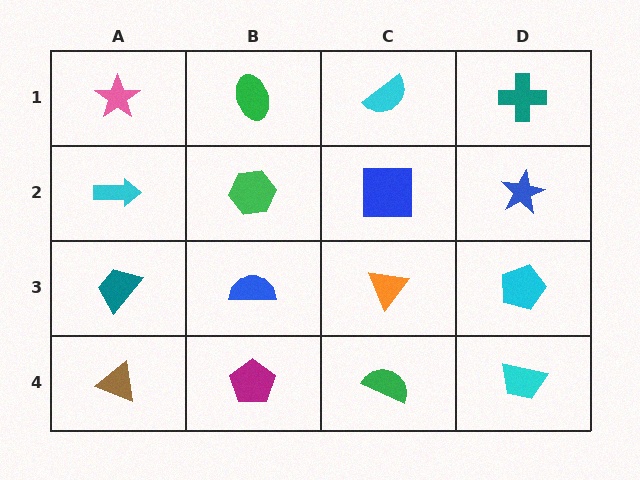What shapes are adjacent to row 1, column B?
A green hexagon (row 2, column B), a pink star (row 1, column A), a cyan semicircle (row 1, column C).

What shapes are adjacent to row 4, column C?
An orange triangle (row 3, column C), a magenta pentagon (row 4, column B), a cyan trapezoid (row 4, column D).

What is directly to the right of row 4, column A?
A magenta pentagon.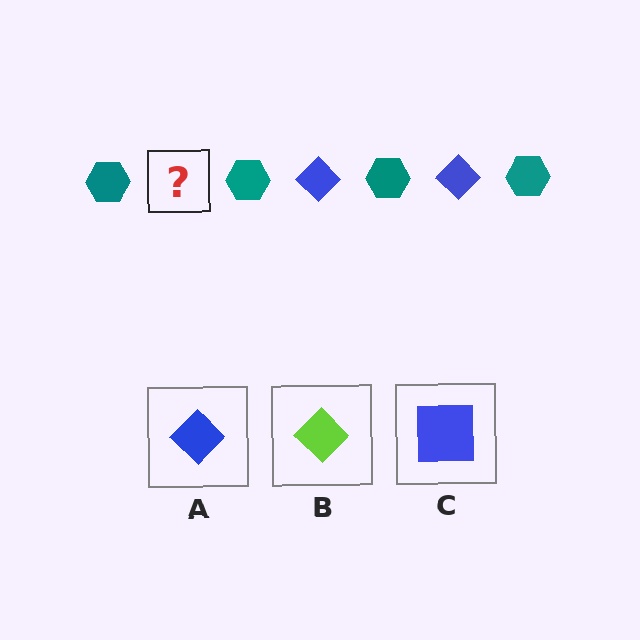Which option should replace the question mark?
Option A.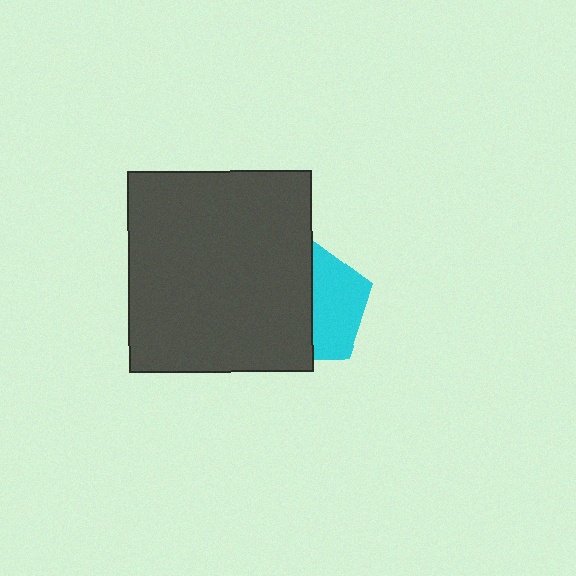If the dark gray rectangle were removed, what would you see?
You would see the complete cyan pentagon.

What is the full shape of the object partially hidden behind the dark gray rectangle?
The partially hidden object is a cyan pentagon.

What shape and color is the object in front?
The object in front is a dark gray rectangle.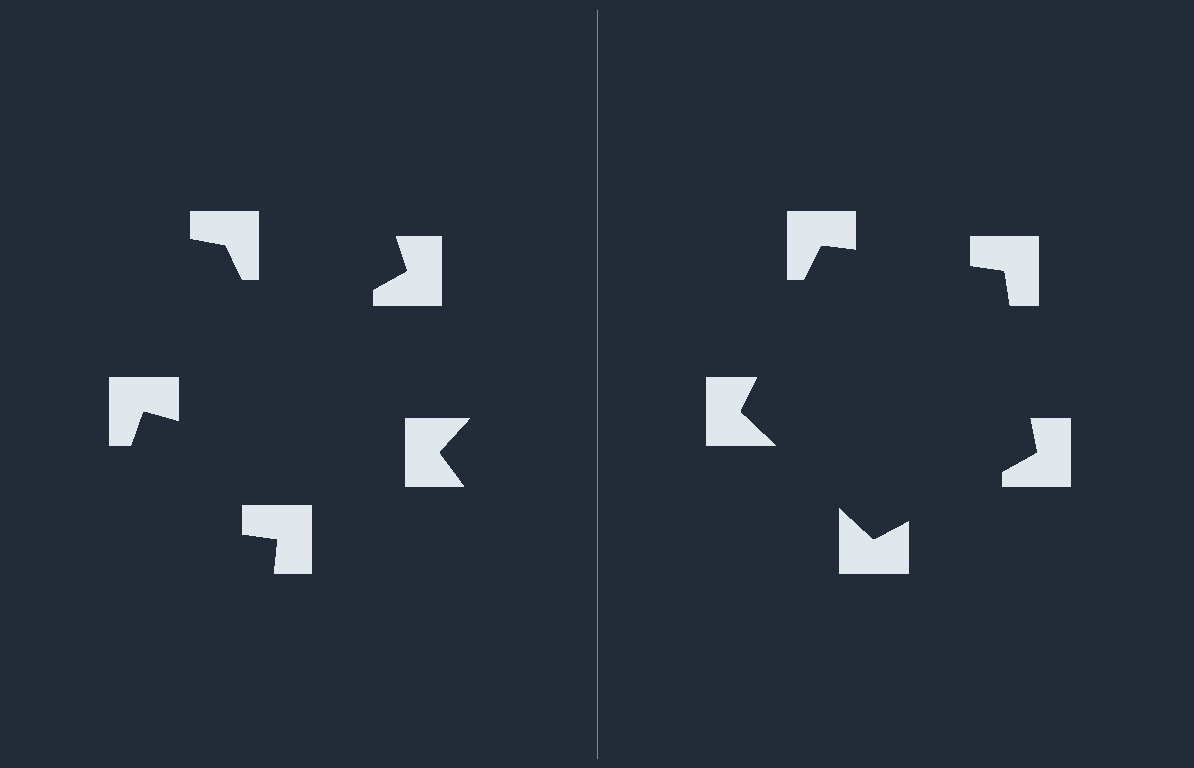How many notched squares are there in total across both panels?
10 — 5 on each side.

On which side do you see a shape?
An illusory pentagon appears on the right side. On the left side the wedge cuts are rotated, so no coherent shape forms.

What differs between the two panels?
The notched squares are positioned identically on both sides; only the wedge orientations differ. On the right they align to a pentagon; on the left they are misaligned.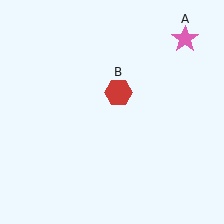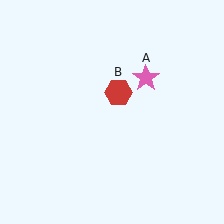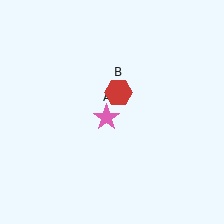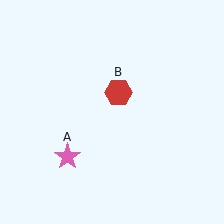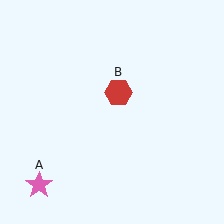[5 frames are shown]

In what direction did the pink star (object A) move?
The pink star (object A) moved down and to the left.